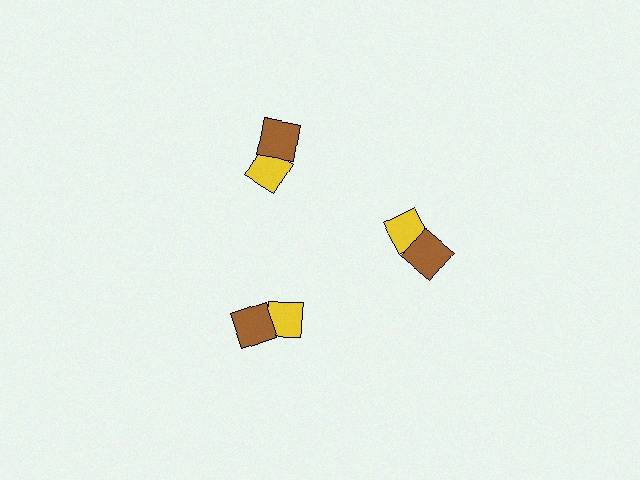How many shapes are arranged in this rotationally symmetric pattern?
There are 6 shapes, arranged in 3 groups of 2.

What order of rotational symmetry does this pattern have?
This pattern has 3-fold rotational symmetry.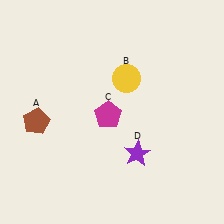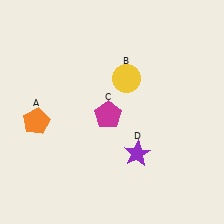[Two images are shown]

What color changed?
The pentagon (A) changed from brown in Image 1 to orange in Image 2.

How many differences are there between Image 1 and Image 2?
There is 1 difference between the two images.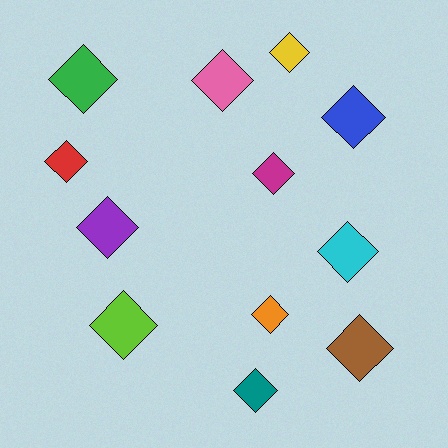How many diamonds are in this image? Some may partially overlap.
There are 12 diamonds.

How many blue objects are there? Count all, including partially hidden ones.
There is 1 blue object.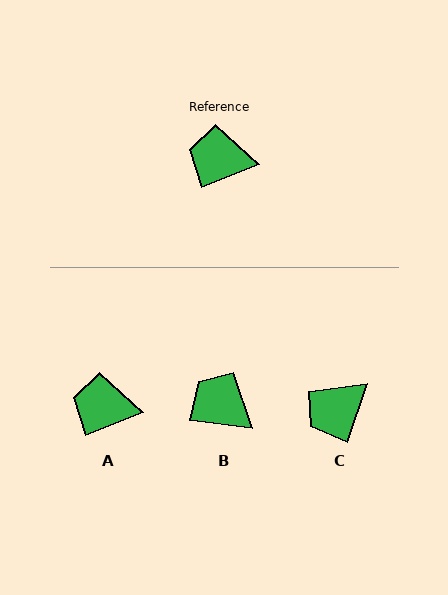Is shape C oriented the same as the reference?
No, it is off by about 50 degrees.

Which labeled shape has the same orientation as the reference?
A.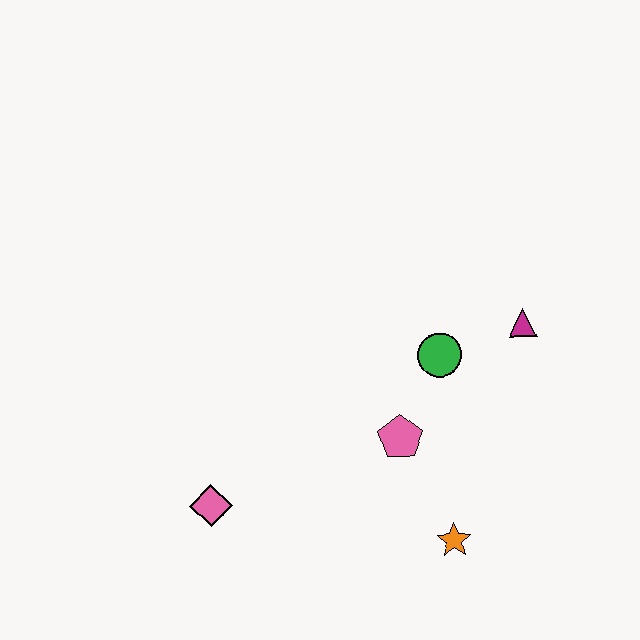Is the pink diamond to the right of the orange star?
No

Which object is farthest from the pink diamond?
The magenta triangle is farthest from the pink diamond.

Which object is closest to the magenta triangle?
The green circle is closest to the magenta triangle.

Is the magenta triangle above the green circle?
Yes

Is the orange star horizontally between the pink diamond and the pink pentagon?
No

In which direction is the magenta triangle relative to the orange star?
The magenta triangle is above the orange star.